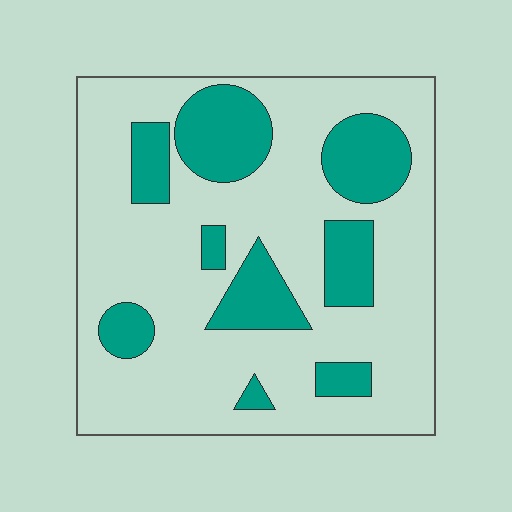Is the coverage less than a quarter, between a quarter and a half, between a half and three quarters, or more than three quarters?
Between a quarter and a half.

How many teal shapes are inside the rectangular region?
9.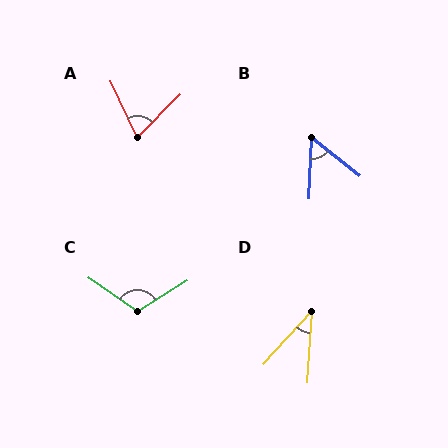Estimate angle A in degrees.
Approximately 70 degrees.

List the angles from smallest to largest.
D (39°), B (54°), A (70°), C (113°).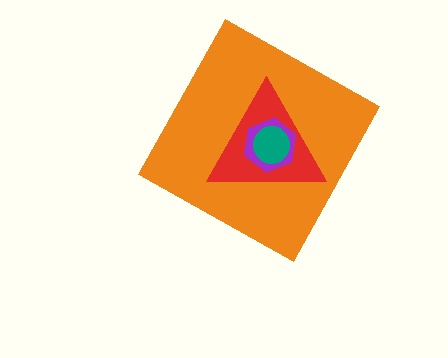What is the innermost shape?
The teal circle.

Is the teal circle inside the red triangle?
Yes.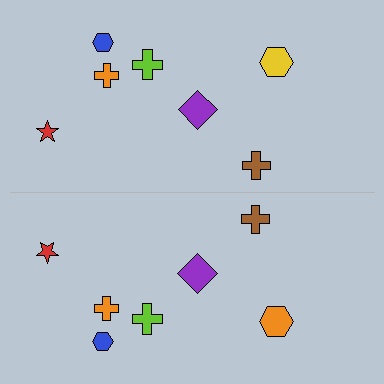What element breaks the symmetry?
The orange hexagon on the bottom side breaks the symmetry — its mirror counterpart is yellow.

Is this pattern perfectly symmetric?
No, the pattern is not perfectly symmetric. The orange hexagon on the bottom side breaks the symmetry — its mirror counterpart is yellow.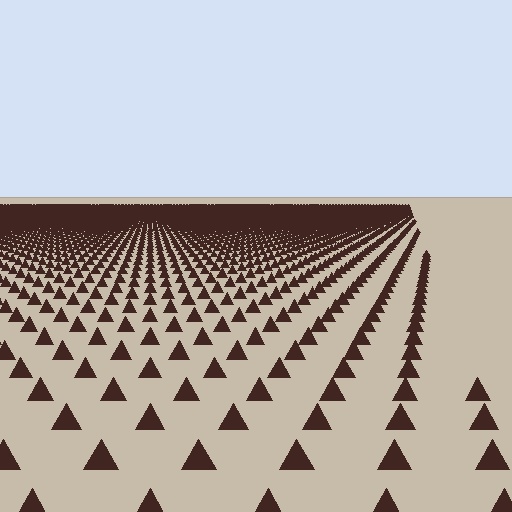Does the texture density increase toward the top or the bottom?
Density increases toward the top.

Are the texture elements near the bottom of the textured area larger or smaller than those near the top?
Larger. Near the bottom, elements are closer to the viewer and appear at a bigger on-screen size.